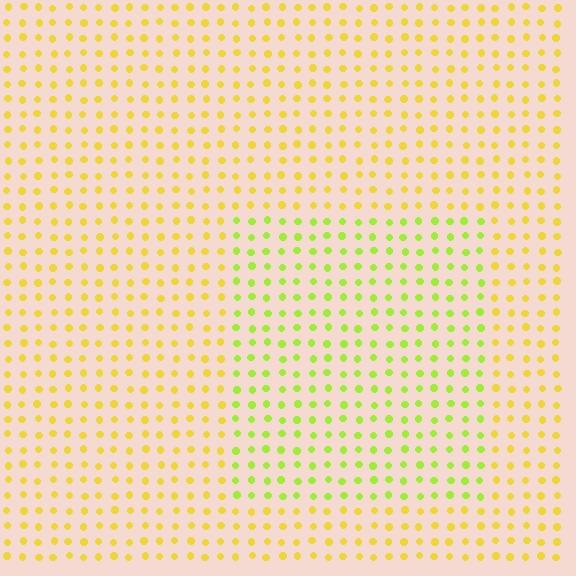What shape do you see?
I see a rectangle.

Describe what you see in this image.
The image is filled with small yellow elements in a uniform arrangement. A rectangle-shaped region is visible where the elements are tinted to a slightly different hue, forming a subtle color boundary.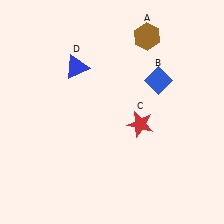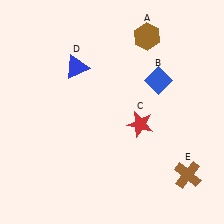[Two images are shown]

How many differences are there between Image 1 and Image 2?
There is 1 difference between the two images.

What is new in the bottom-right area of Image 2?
A brown cross (E) was added in the bottom-right area of Image 2.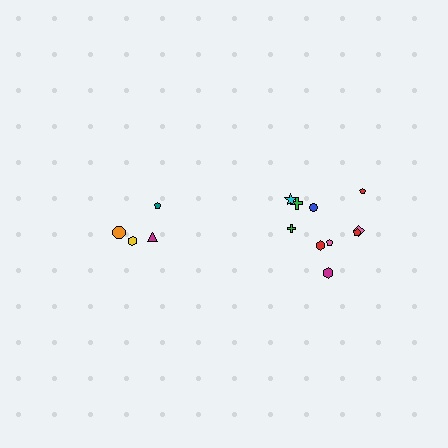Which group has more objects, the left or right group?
The right group.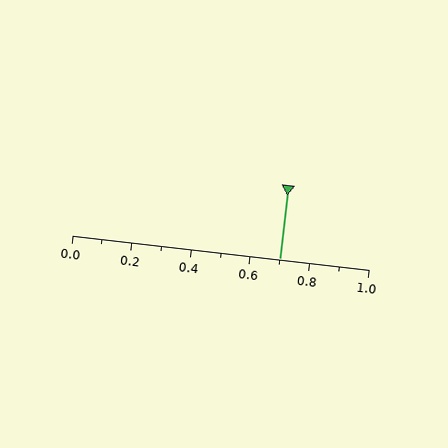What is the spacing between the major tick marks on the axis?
The major ticks are spaced 0.2 apart.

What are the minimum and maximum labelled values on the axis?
The axis runs from 0.0 to 1.0.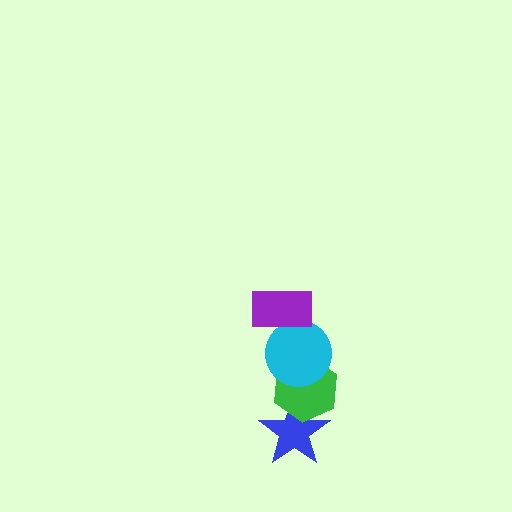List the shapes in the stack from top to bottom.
From top to bottom: the purple rectangle, the cyan circle, the green hexagon, the blue star.